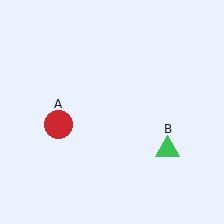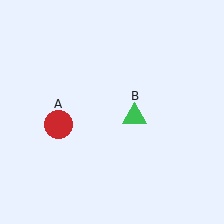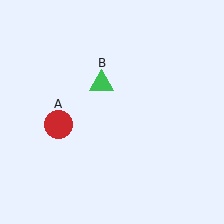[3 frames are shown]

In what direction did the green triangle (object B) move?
The green triangle (object B) moved up and to the left.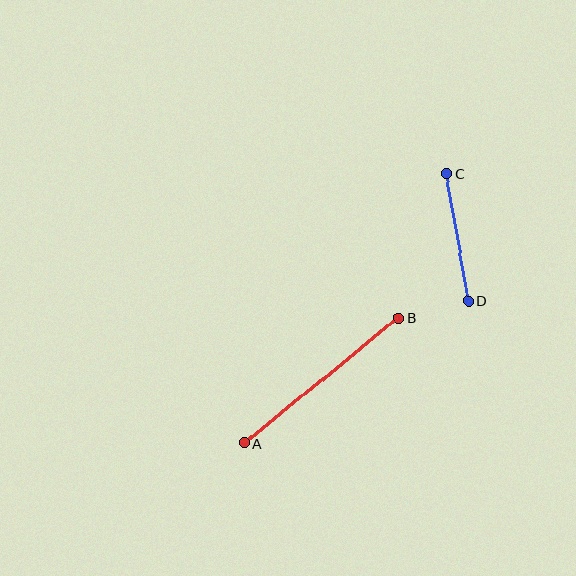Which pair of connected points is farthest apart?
Points A and B are farthest apart.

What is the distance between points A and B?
The distance is approximately 199 pixels.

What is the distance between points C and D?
The distance is approximately 129 pixels.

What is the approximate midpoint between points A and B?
The midpoint is at approximately (321, 380) pixels.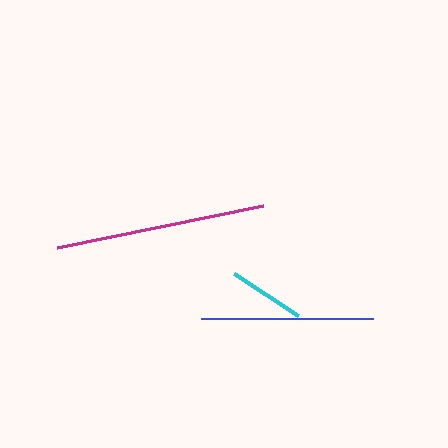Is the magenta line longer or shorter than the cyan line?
The magenta line is longer than the cyan line.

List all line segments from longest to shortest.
From longest to shortest: magenta, blue, cyan.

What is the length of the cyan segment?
The cyan segment is approximately 77 pixels long.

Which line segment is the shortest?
The cyan line is the shortest at approximately 77 pixels.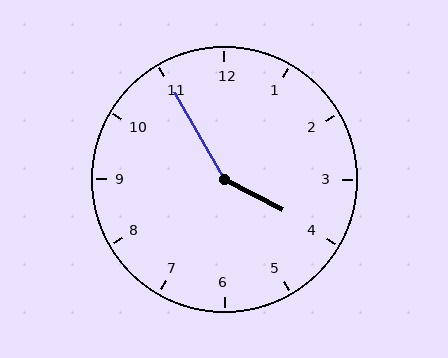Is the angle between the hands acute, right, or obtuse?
It is obtuse.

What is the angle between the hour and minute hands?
Approximately 148 degrees.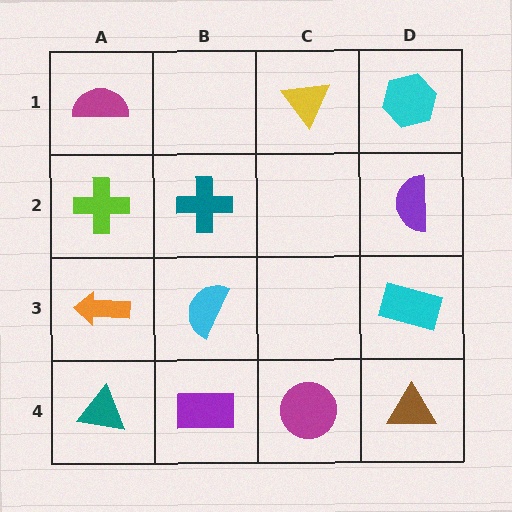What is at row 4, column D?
A brown triangle.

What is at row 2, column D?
A purple semicircle.